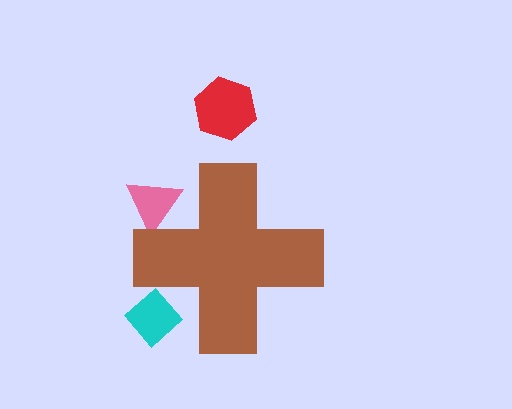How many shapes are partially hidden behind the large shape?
2 shapes are partially hidden.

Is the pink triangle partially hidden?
Yes, the pink triangle is partially hidden behind the brown cross.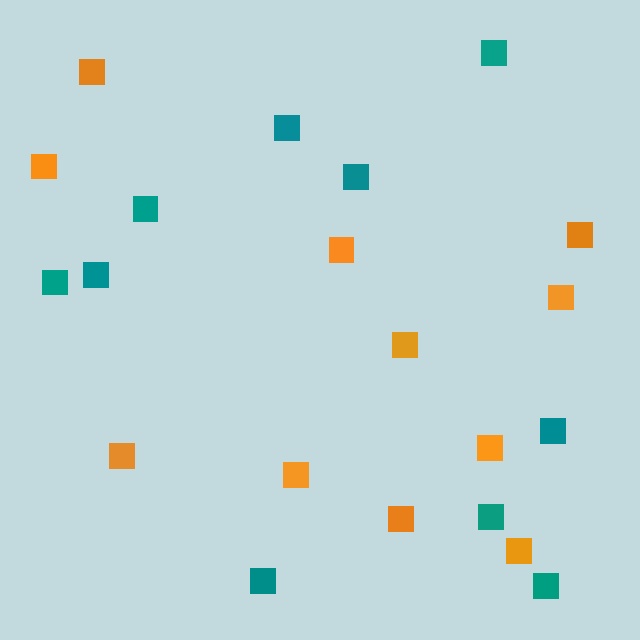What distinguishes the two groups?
There are 2 groups: one group of teal squares (10) and one group of orange squares (11).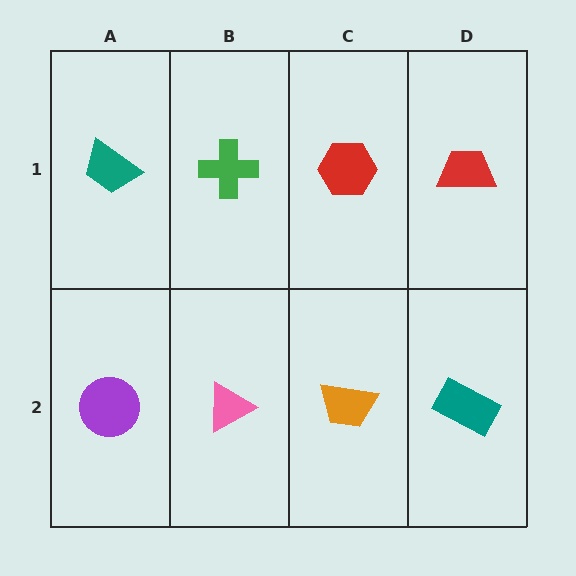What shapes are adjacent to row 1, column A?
A purple circle (row 2, column A), a green cross (row 1, column B).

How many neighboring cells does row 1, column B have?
3.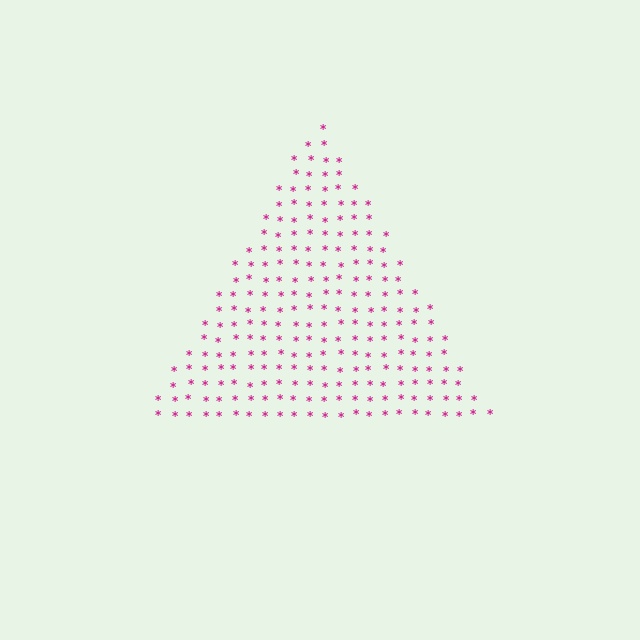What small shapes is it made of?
It is made of small asterisks.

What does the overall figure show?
The overall figure shows a triangle.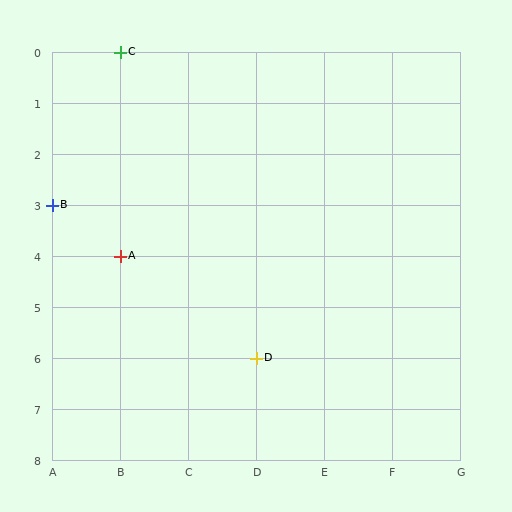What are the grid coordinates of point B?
Point B is at grid coordinates (A, 3).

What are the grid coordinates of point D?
Point D is at grid coordinates (D, 6).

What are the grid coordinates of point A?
Point A is at grid coordinates (B, 4).